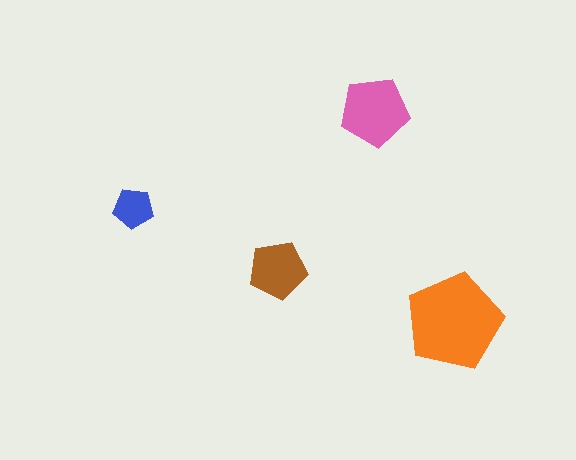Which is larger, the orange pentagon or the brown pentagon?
The orange one.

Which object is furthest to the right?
The orange pentagon is rightmost.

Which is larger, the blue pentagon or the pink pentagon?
The pink one.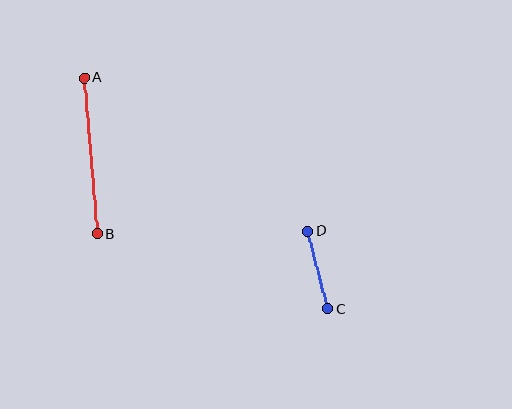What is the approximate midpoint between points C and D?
The midpoint is at approximately (318, 270) pixels.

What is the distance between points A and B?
The distance is approximately 157 pixels.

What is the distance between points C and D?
The distance is approximately 80 pixels.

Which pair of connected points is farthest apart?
Points A and B are farthest apart.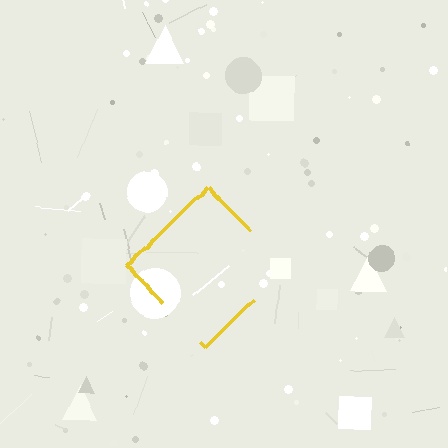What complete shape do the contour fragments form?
The contour fragments form a diamond.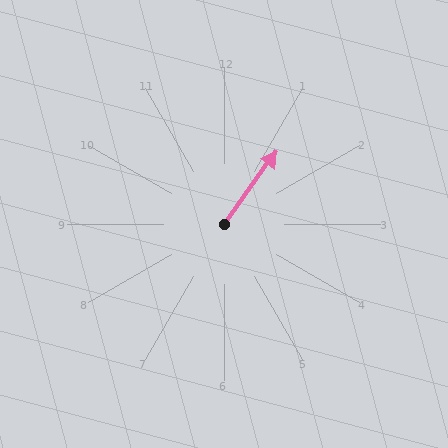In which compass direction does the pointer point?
Northeast.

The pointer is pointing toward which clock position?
Roughly 1 o'clock.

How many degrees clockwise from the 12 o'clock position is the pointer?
Approximately 36 degrees.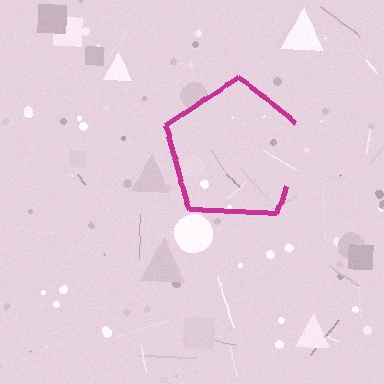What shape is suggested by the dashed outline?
The dashed outline suggests a pentagon.